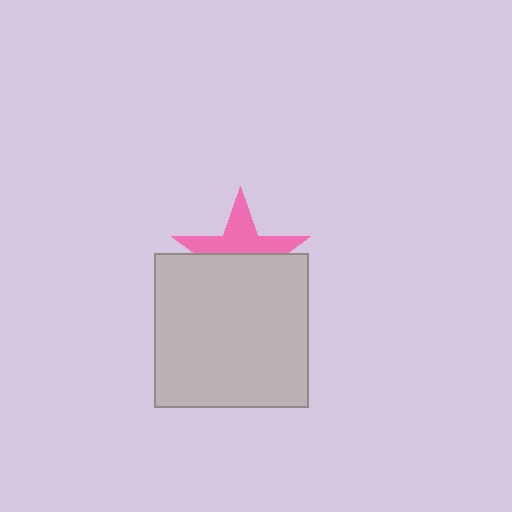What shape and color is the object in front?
The object in front is a light gray square.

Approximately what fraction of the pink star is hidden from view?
Roughly 53% of the pink star is hidden behind the light gray square.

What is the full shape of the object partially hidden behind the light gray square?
The partially hidden object is a pink star.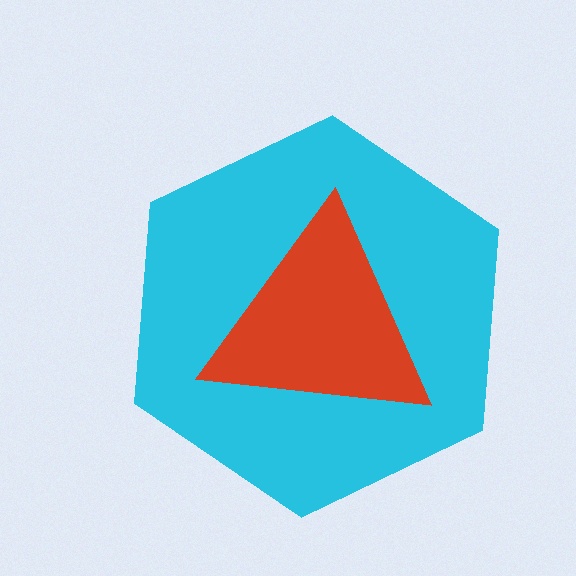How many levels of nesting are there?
2.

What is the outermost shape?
The cyan hexagon.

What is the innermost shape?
The red triangle.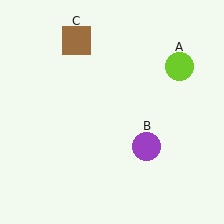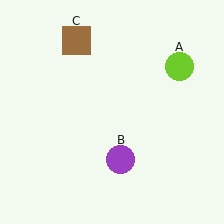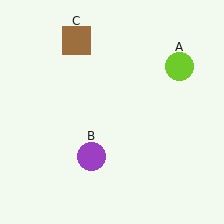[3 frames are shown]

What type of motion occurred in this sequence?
The purple circle (object B) rotated clockwise around the center of the scene.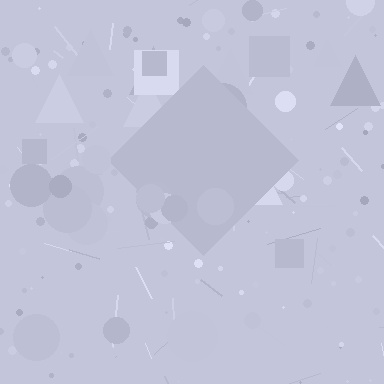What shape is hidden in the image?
A diamond is hidden in the image.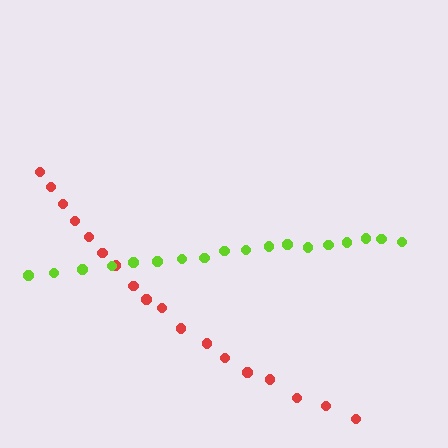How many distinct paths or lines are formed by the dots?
There are 2 distinct paths.